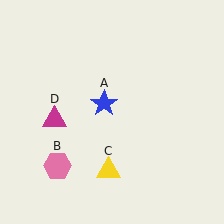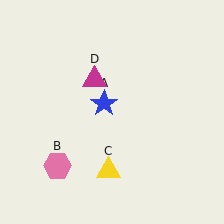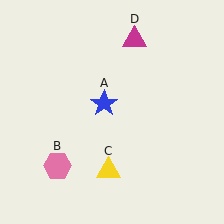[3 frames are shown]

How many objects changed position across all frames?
1 object changed position: magenta triangle (object D).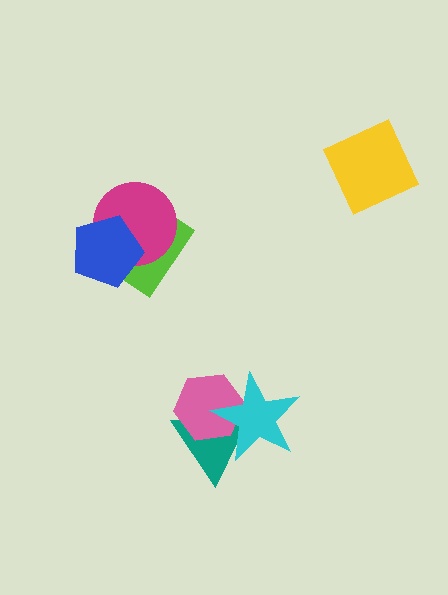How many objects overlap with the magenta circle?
2 objects overlap with the magenta circle.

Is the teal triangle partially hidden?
Yes, it is partially covered by another shape.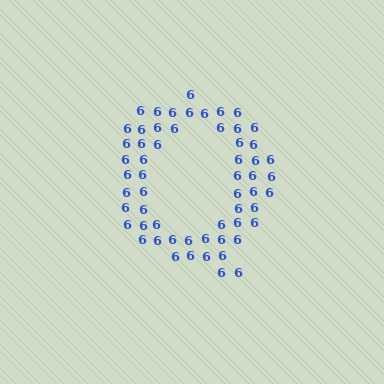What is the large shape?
The large shape is the letter Q.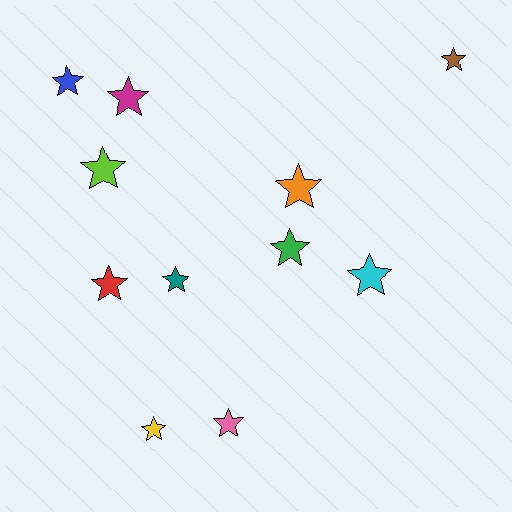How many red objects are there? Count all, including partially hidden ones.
There is 1 red object.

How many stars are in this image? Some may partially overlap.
There are 11 stars.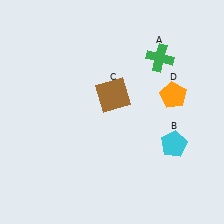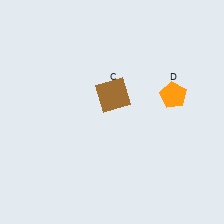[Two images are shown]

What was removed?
The green cross (A), the cyan pentagon (B) were removed in Image 2.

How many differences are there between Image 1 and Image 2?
There are 2 differences between the two images.